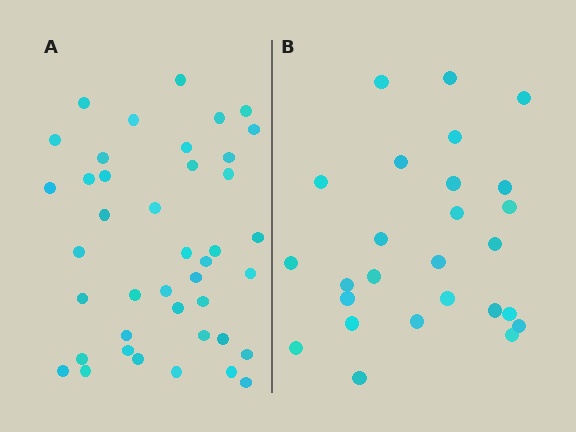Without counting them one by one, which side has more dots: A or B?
Region A (the left region) has more dots.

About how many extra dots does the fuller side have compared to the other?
Region A has approximately 15 more dots than region B.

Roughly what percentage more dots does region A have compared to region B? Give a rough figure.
About 60% more.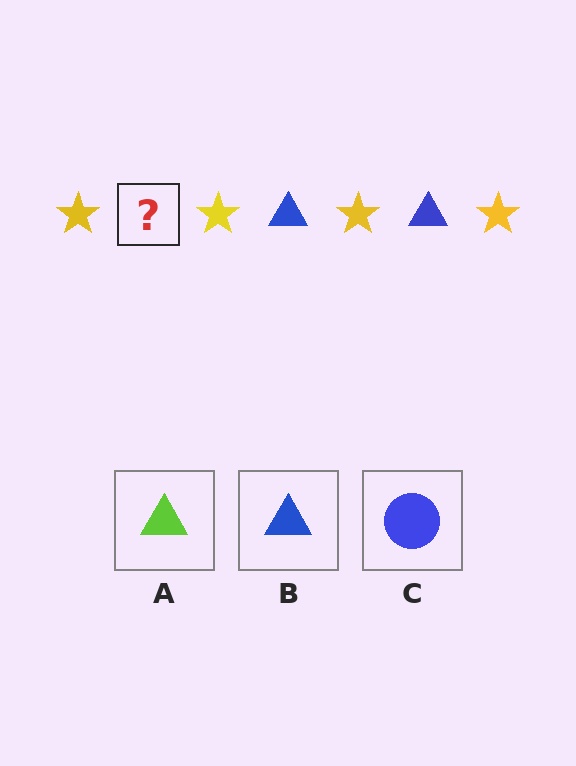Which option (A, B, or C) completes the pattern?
B.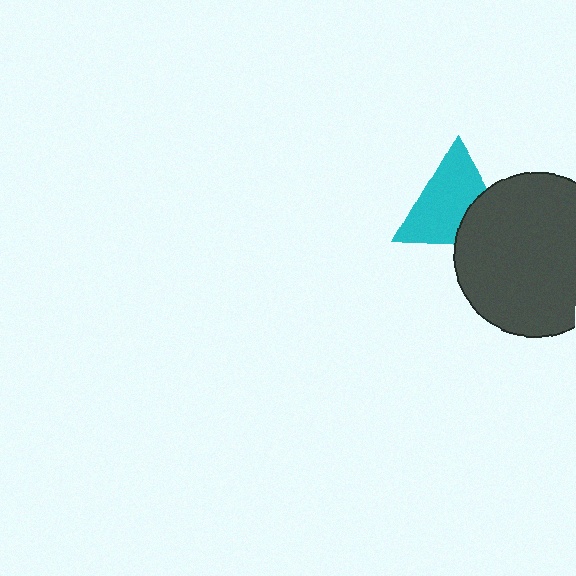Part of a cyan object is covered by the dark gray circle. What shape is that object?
It is a triangle.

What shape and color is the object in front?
The object in front is a dark gray circle.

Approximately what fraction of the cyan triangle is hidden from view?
Roughly 30% of the cyan triangle is hidden behind the dark gray circle.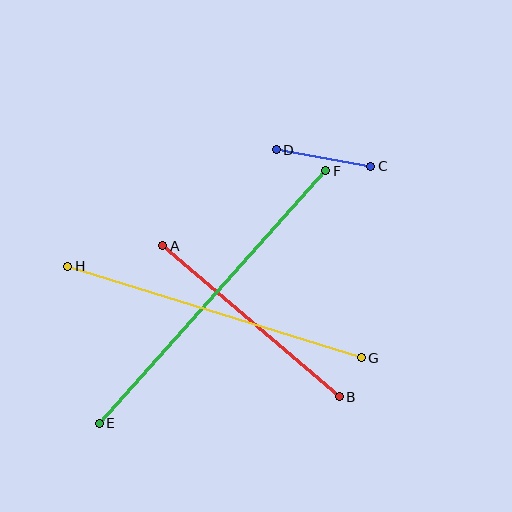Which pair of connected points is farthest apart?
Points E and F are farthest apart.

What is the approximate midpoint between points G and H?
The midpoint is at approximately (215, 312) pixels.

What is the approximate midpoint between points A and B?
The midpoint is at approximately (251, 321) pixels.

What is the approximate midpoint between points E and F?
The midpoint is at approximately (212, 297) pixels.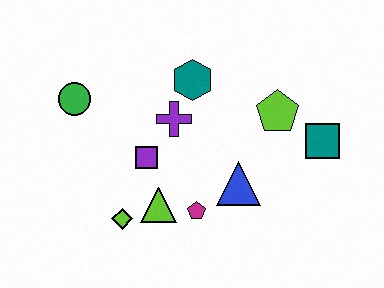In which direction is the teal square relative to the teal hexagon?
The teal square is to the right of the teal hexagon.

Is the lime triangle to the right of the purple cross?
No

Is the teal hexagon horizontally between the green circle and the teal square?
Yes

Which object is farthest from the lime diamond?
The teal square is farthest from the lime diamond.